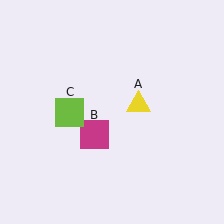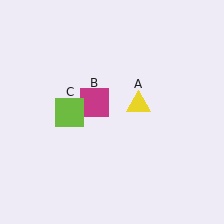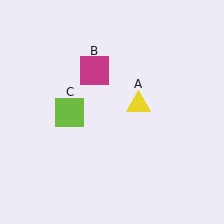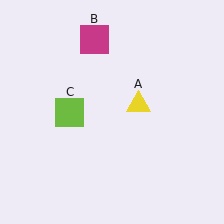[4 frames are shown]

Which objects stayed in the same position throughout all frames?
Yellow triangle (object A) and lime square (object C) remained stationary.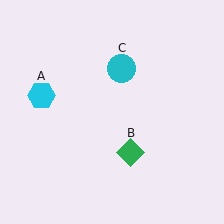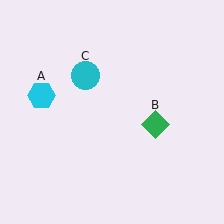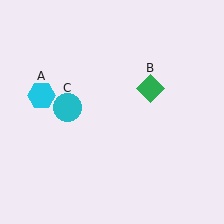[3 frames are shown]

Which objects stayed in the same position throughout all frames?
Cyan hexagon (object A) remained stationary.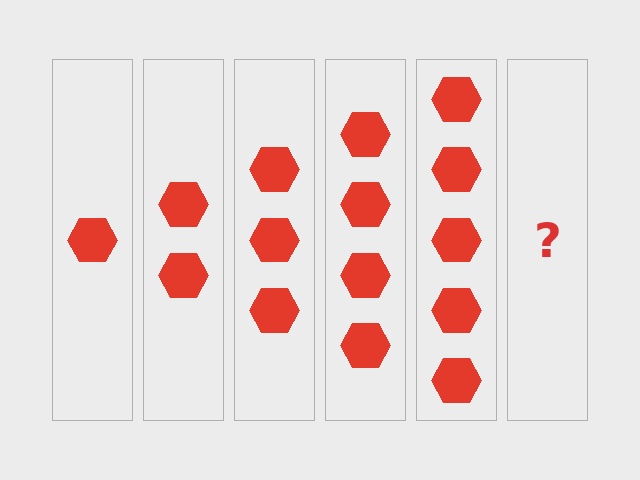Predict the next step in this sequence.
The next step is 6 hexagons.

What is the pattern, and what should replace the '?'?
The pattern is that each step adds one more hexagon. The '?' should be 6 hexagons.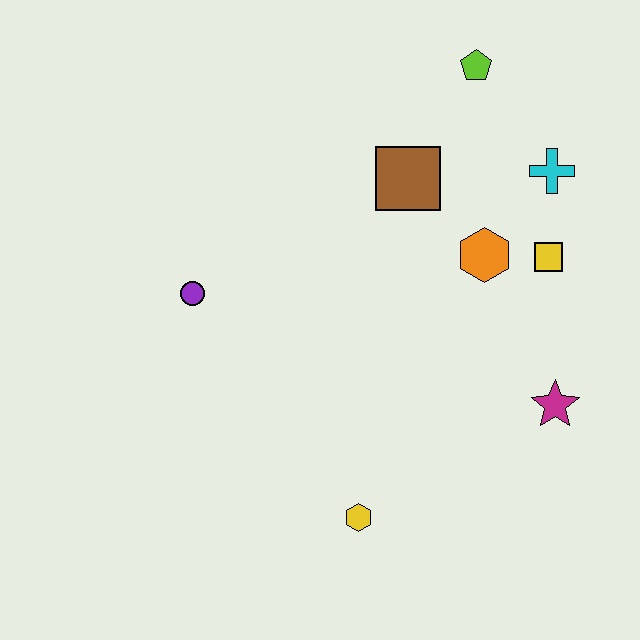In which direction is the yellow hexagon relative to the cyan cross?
The yellow hexagon is below the cyan cross.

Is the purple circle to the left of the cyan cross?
Yes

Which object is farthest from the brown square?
The yellow hexagon is farthest from the brown square.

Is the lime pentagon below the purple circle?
No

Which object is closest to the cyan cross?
The yellow square is closest to the cyan cross.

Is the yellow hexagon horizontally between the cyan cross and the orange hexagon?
No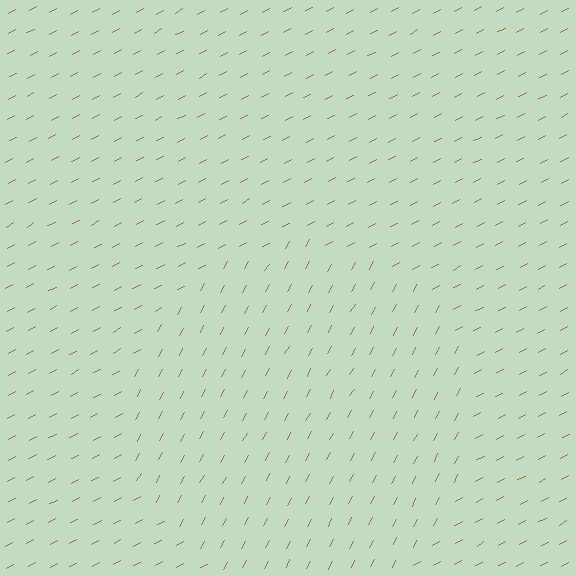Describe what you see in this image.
The image is filled with small brown line segments. A circle region in the image has lines oriented differently from the surrounding lines, creating a visible texture boundary.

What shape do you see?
I see a circle.